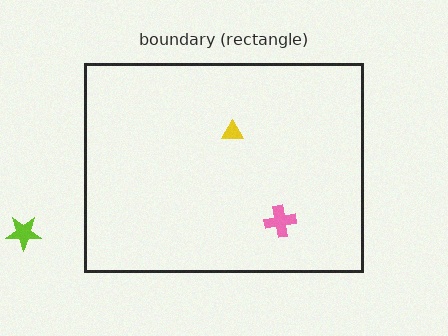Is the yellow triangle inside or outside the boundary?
Inside.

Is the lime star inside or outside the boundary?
Outside.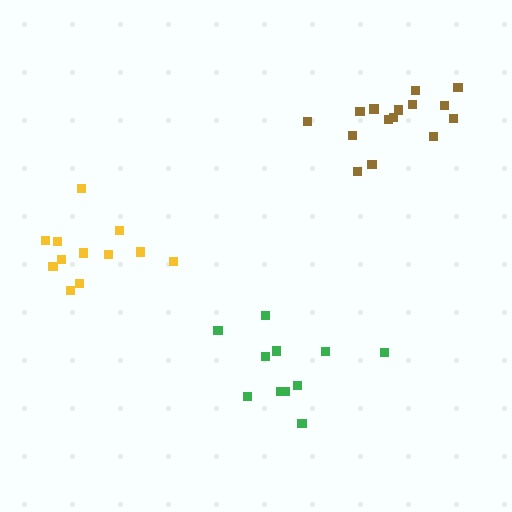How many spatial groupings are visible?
There are 3 spatial groupings.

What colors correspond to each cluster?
The clusters are colored: yellow, brown, green.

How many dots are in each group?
Group 1: 12 dots, Group 2: 15 dots, Group 3: 11 dots (38 total).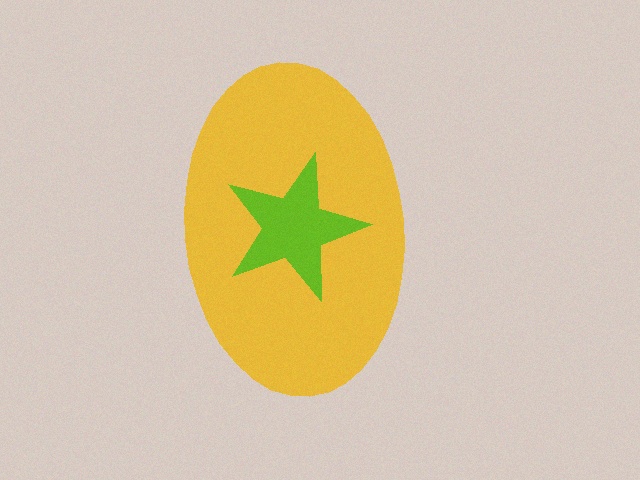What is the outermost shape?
The yellow ellipse.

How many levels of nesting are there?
2.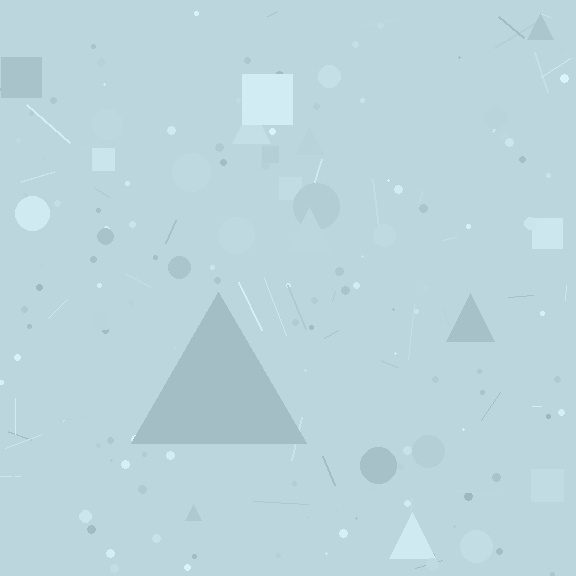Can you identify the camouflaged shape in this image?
The camouflaged shape is a triangle.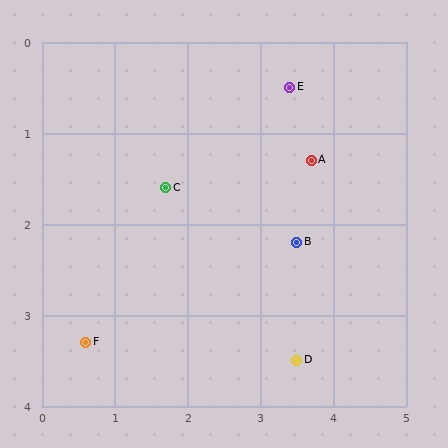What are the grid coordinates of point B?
Point B is at approximately (3.5, 2.2).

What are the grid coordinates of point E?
Point E is at approximately (3.4, 0.5).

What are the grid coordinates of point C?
Point C is at approximately (1.7, 1.6).